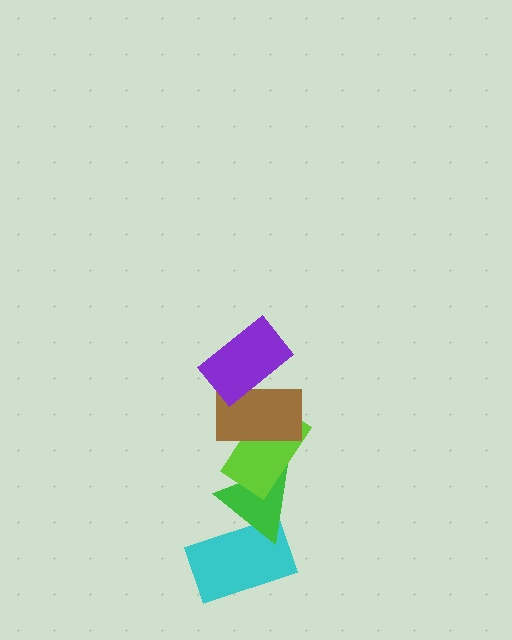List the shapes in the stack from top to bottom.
From top to bottom: the purple rectangle, the brown rectangle, the lime rectangle, the green triangle, the cyan rectangle.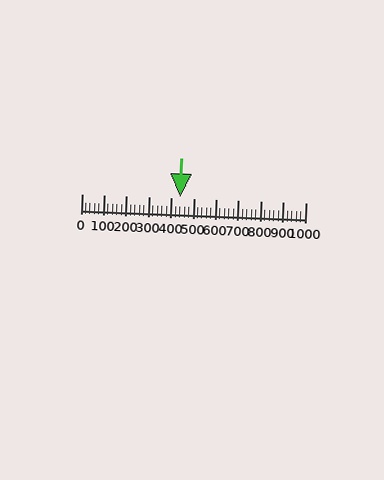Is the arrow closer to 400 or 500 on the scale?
The arrow is closer to 400.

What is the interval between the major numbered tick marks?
The major tick marks are spaced 100 units apart.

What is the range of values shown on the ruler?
The ruler shows values from 0 to 1000.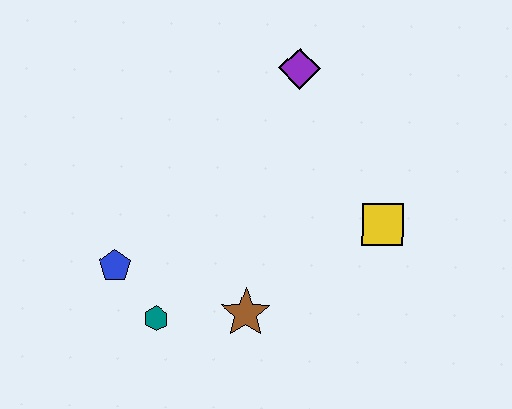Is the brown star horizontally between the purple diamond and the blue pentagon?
Yes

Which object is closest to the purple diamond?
The yellow square is closest to the purple diamond.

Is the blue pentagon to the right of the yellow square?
No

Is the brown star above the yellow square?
No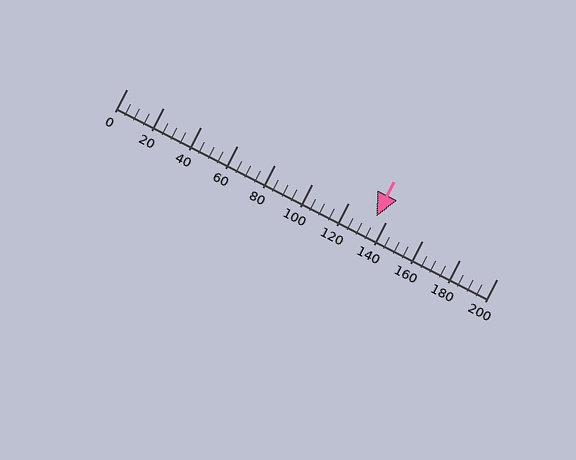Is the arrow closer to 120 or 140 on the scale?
The arrow is closer to 140.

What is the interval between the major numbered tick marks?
The major tick marks are spaced 20 units apart.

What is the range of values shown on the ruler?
The ruler shows values from 0 to 200.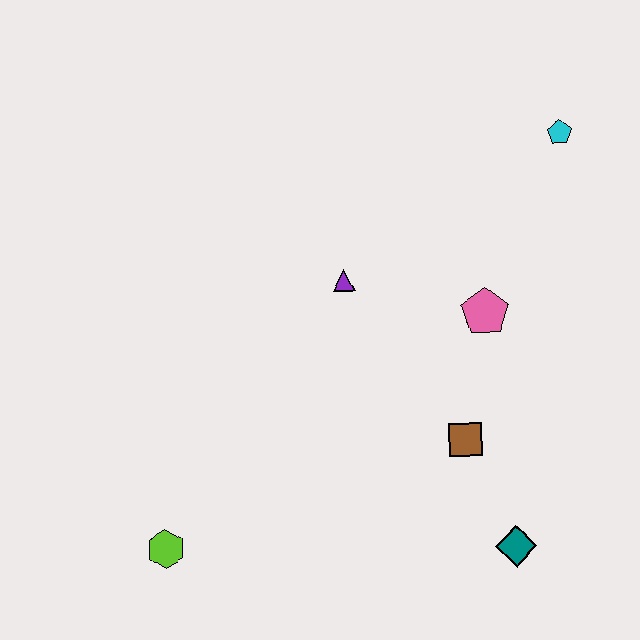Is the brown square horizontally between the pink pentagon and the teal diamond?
No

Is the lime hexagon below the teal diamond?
No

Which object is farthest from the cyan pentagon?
The lime hexagon is farthest from the cyan pentagon.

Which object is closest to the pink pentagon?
The brown square is closest to the pink pentagon.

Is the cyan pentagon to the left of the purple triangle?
No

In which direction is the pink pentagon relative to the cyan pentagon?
The pink pentagon is below the cyan pentagon.